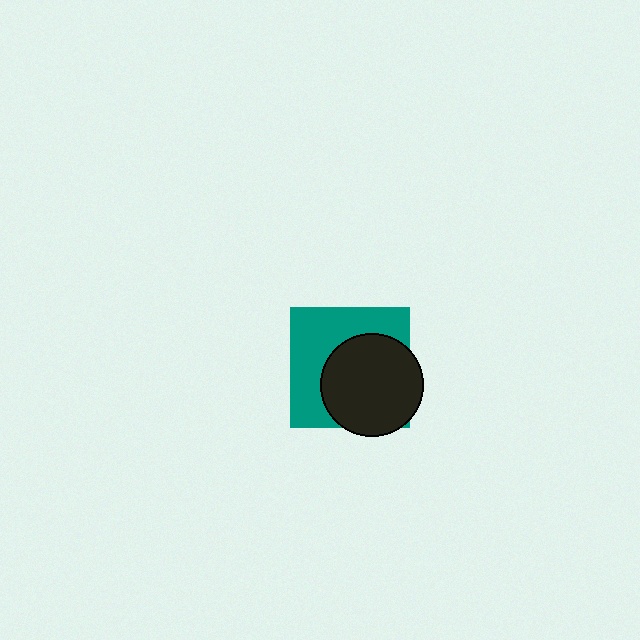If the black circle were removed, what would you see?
You would see the complete teal square.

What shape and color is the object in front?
The object in front is a black circle.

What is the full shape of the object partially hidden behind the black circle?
The partially hidden object is a teal square.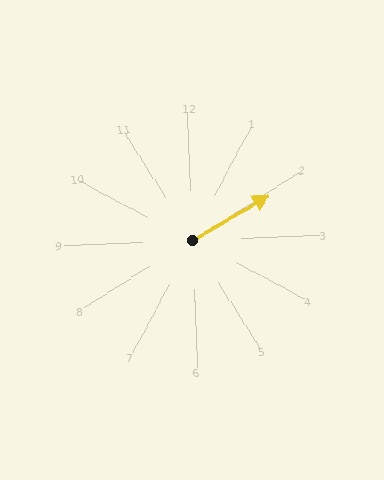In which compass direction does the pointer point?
Northeast.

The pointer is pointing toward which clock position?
Roughly 2 o'clock.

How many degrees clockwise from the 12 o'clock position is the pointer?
Approximately 62 degrees.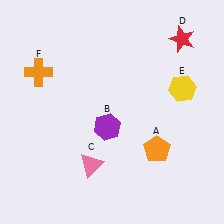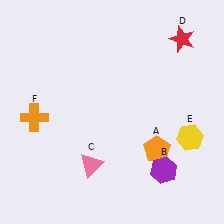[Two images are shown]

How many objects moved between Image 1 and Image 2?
3 objects moved between the two images.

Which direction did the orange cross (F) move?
The orange cross (F) moved down.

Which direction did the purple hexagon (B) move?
The purple hexagon (B) moved right.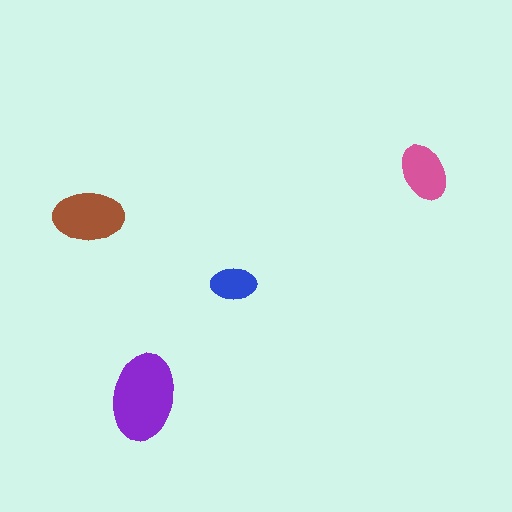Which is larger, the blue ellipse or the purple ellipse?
The purple one.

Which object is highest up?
The pink ellipse is topmost.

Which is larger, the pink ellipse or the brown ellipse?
The brown one.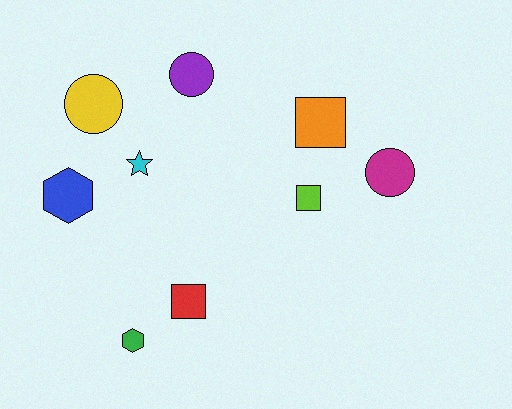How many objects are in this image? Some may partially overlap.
There are 9 objects.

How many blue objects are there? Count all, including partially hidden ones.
There is 1 blue object.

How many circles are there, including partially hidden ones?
There are 3 circles.